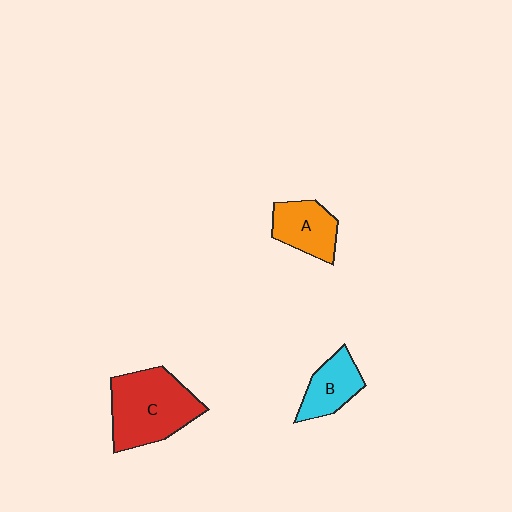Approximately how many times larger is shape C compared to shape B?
Approximately 1.9 times.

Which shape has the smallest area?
Shape B (cyan).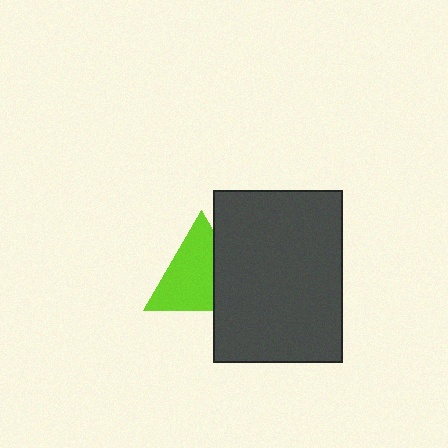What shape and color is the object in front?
The object in front is a dark gray rectangle.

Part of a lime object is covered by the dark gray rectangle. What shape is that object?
It is a triangle.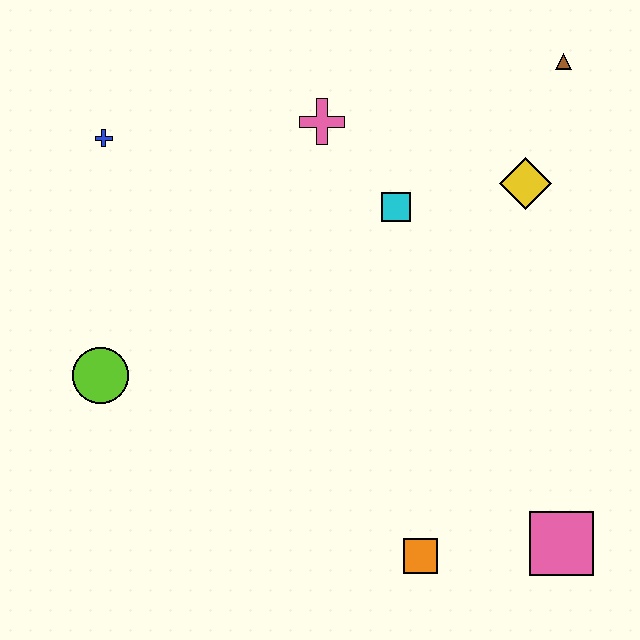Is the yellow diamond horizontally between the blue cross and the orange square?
No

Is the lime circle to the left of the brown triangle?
Yes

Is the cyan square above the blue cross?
No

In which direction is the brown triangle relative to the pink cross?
The brown triangle is to the right of the pink cross.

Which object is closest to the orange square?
The pink square is closest to the orange square.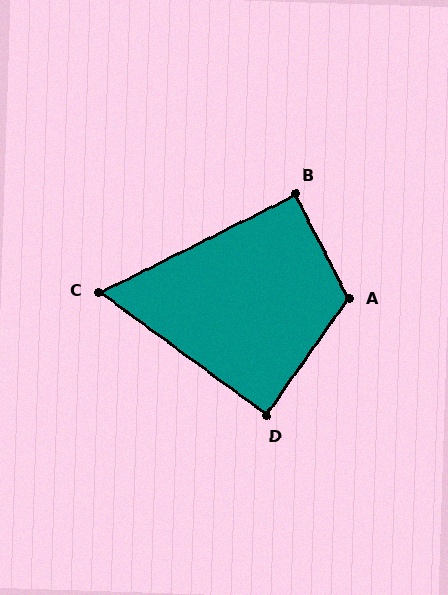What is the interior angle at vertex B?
Approximately 91 degrees (approximately right).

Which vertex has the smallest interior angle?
C, at approximately 63 degrees.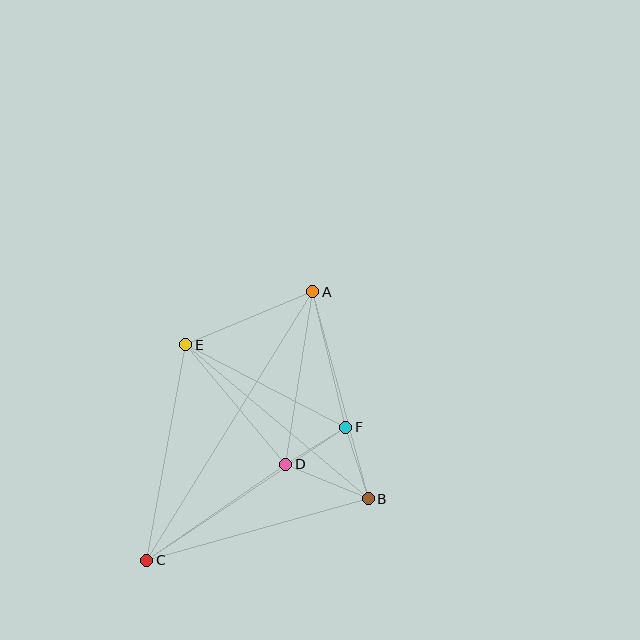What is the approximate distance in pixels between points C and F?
The distance between C and F is approximately 239 pixels.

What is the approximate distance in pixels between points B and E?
The distance between B and E is approximately 238 pixels.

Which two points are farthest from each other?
Points A and C are farthest from each other.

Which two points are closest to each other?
Points D and F are closest to each other.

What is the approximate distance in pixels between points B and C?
The distance between B and C is approximately 230 pixels.